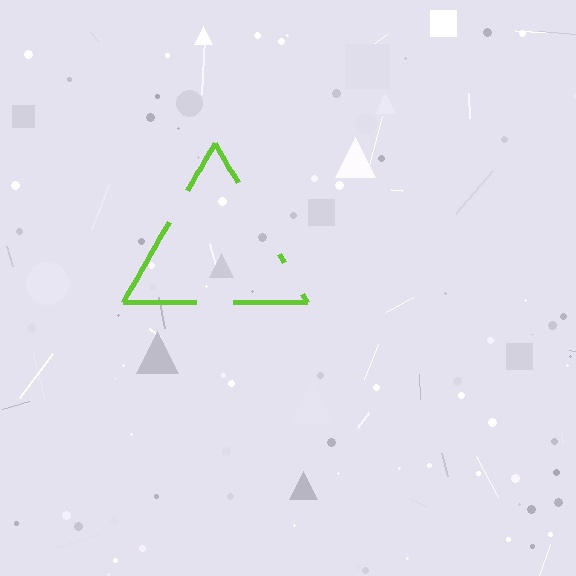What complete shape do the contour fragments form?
The contour fragments form a triangle.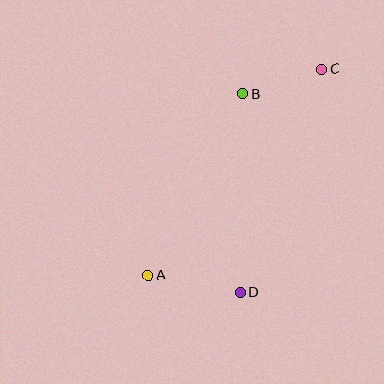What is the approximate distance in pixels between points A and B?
The distance between A and B is approximately 204 pixels.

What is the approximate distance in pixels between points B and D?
The distance between B and D is approximately 198 pixels.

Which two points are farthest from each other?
Points A and C are farthest from each other.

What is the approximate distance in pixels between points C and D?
The distance between C and D is approximately 238 pixels.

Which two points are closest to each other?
Points B and C are closest to each other.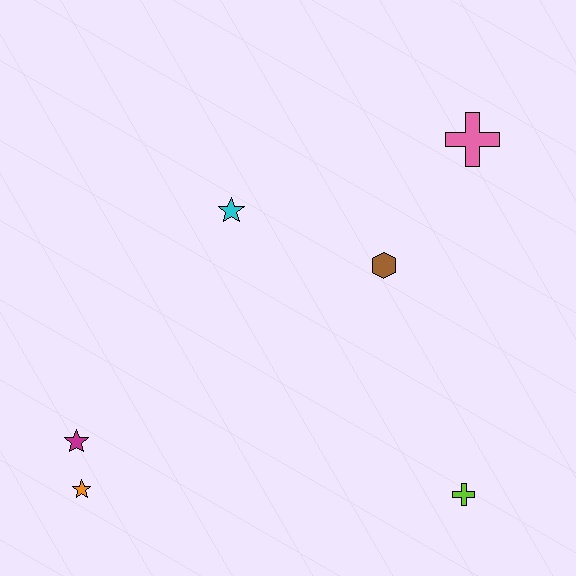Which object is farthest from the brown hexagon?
The orange star is farthest from the brown hexagon.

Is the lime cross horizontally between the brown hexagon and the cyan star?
No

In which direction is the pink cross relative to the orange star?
The pink cross is to the right of the orange star.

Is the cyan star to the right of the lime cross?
No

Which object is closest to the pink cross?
The brown hexagon is closest to the pink cross.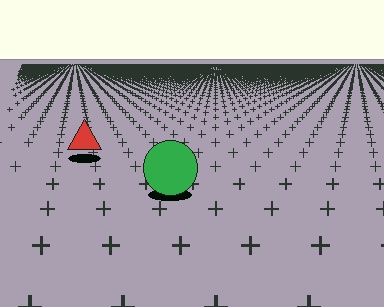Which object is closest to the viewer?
The green circle is closest. The texture marks near it are larger and more spread out.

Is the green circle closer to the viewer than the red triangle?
Yes. The green circle is closer — you can tell from the texture gradient: the ground texture is coarser near it.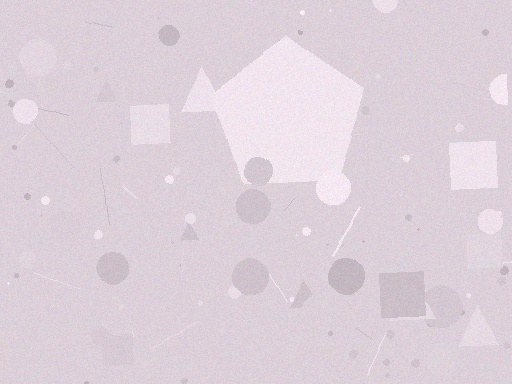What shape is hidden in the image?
A pentagon is hidden in the image.